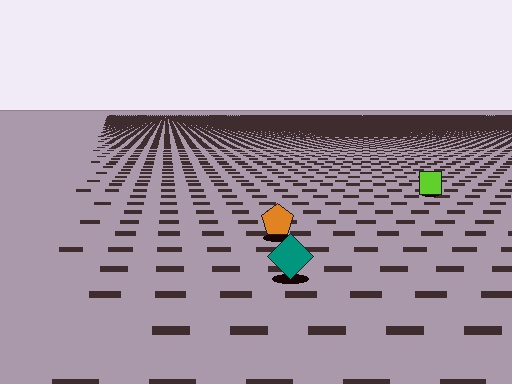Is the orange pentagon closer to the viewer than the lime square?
Yes. The orange pentagon is closer — you can tell from the texture gradient: the ground texture is coarser near it.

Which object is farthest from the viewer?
The lime square is farthest from the viewer. It appears smaller and the ground texture around it is denser.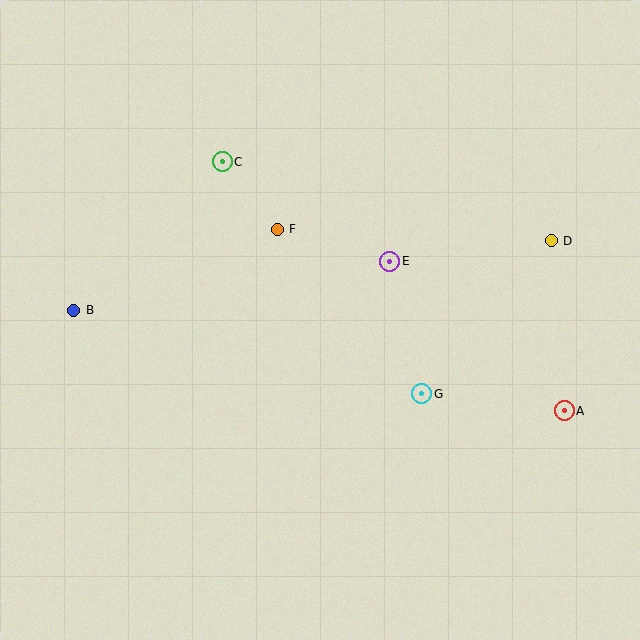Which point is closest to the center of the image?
Point E at (390, 261) is closest to the center.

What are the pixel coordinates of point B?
Point B is at (74, 310).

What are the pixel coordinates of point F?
Point F is at (277, 229).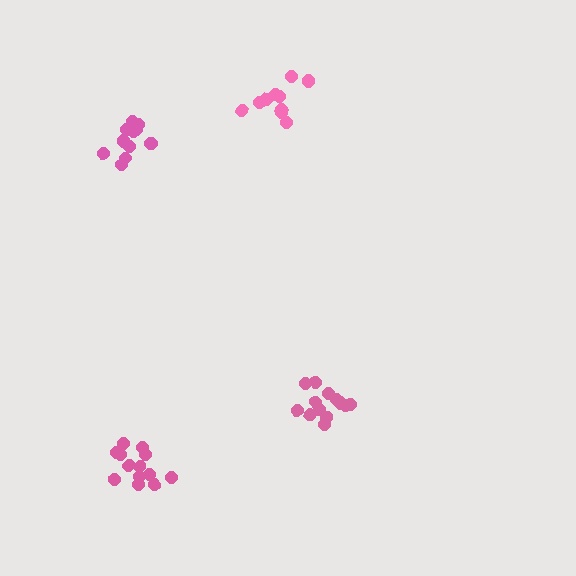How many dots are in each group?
Group 1: 11 dots, Group 2: 13 dots, Group 3: 10 dots, Group 4: 13 dots (47 total).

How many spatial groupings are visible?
There are 4 spatial groupings.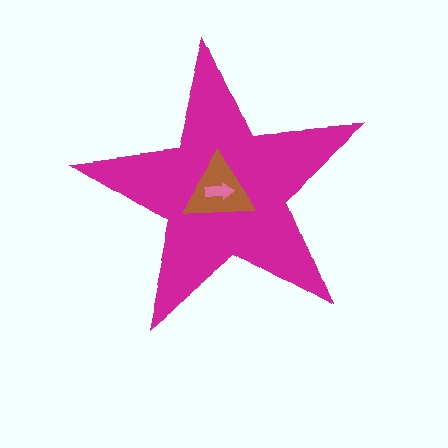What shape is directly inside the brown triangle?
The pink arrow.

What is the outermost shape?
The magenta star.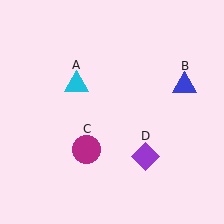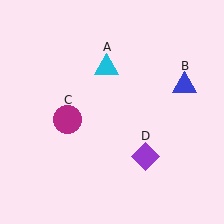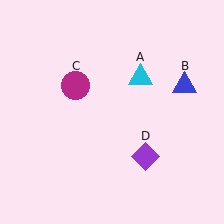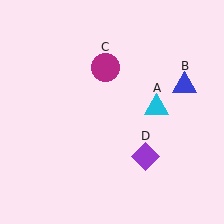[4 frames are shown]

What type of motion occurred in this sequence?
The cyan triangle (object A), magenta circle (object C) rotated clockwise around the center of the scene.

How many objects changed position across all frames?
2 objects changed position: cyan triangle (object A), magenta circle (object C).